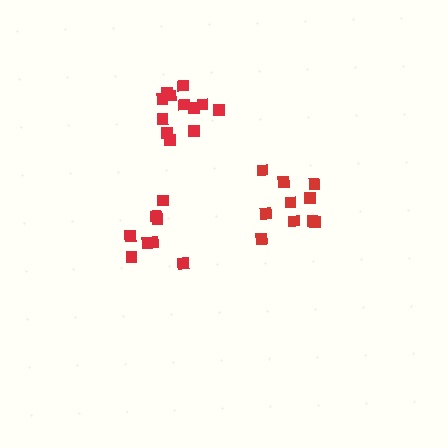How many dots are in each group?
Group 1: 8 dots, Group 2: 12 dots, Group 3: 10 dots (30 total).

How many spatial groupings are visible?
There are 3 spatial groupings.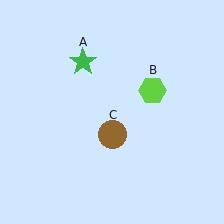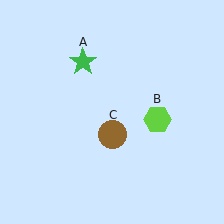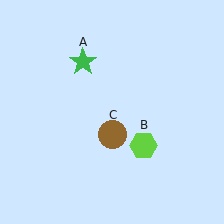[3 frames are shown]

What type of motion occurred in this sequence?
The lime hexagon (object B) rotated clockwise around the center of the scene.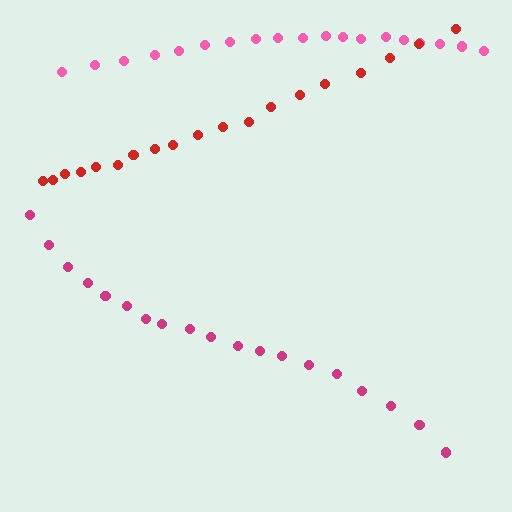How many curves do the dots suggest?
There are 3 distinct paths.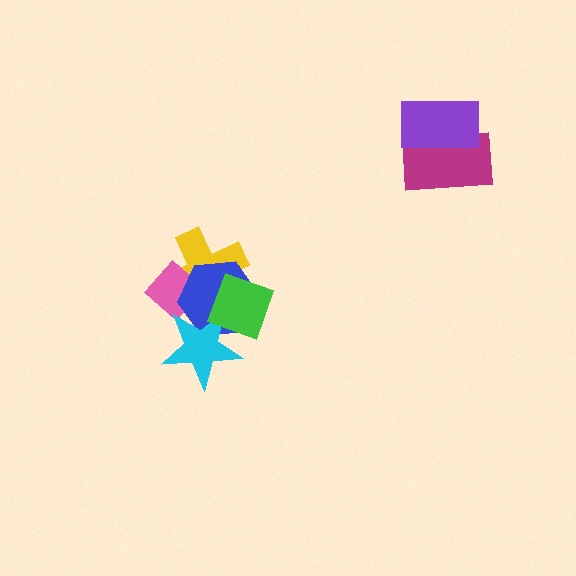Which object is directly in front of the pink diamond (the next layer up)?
The blue hexagon is directly in front of the pink diamond.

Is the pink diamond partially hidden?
Yes, it is partially covered by another shape.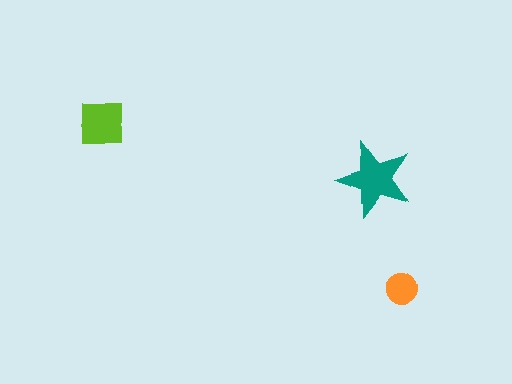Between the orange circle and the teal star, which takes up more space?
The teal star.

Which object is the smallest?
The orange circle.